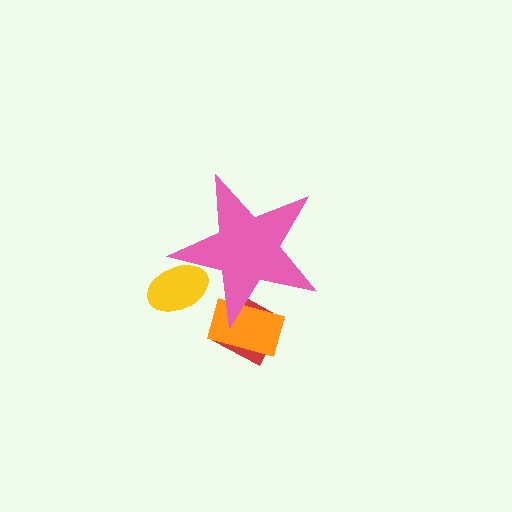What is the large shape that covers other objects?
A pink star.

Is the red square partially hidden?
Yes, the red square is partially hidden behind the pink star.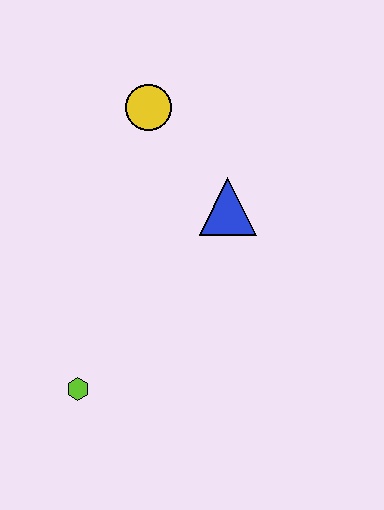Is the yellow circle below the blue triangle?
No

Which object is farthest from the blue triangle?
The lime hexagon is farthest from the blue triangle.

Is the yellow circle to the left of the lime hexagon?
No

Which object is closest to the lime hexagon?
The blue triangle is closest to the lime hexagon.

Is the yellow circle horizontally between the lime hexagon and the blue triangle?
Yes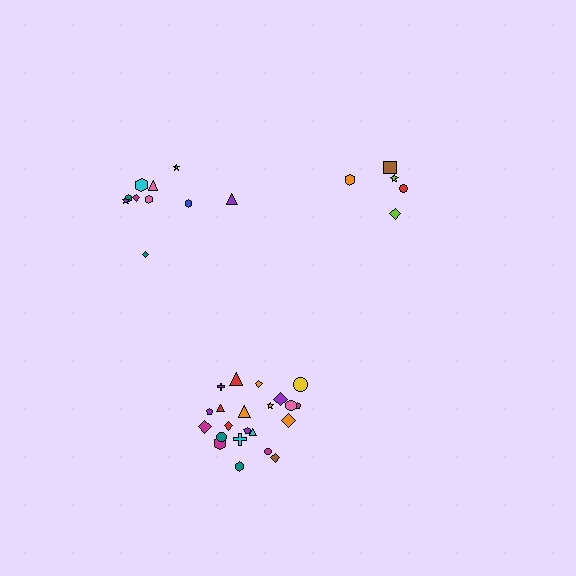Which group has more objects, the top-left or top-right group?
The top-left group.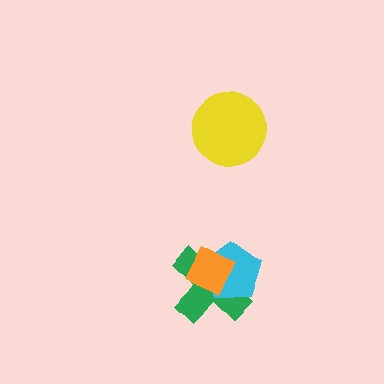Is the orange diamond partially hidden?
No, no other shape covers it.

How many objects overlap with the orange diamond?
2 objects overlap with the orange diamond.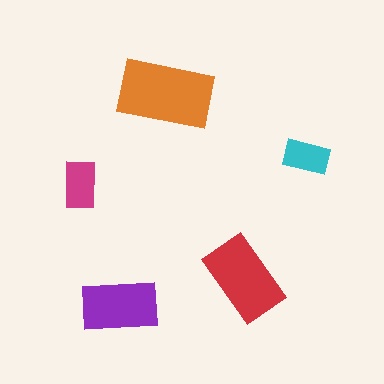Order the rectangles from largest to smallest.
the orange one, the red one, the purple one, the magenta one, the cyan one.